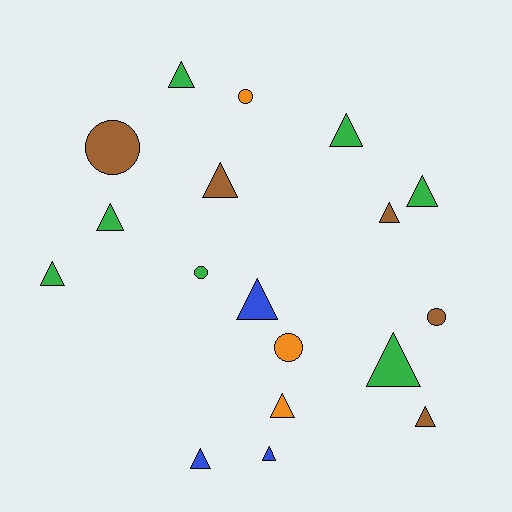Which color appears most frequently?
Green, with 7 objects.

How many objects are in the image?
There are 18 objects.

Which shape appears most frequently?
Triangle, with 13 objects.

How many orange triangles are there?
There is 1 orange triangle.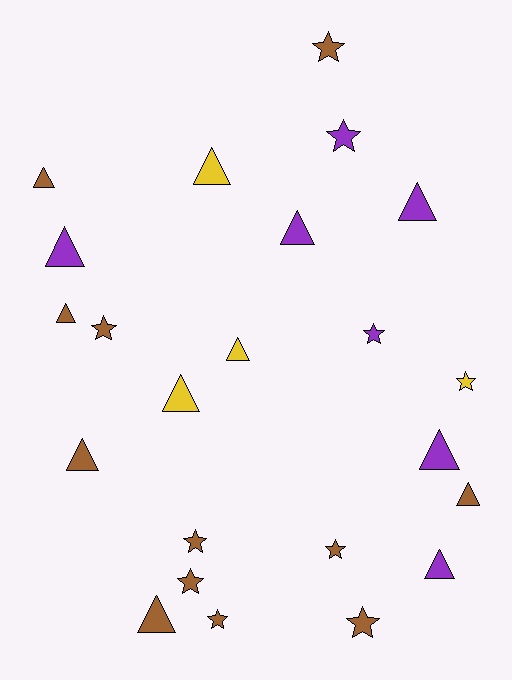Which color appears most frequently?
Brown, with 12 objects.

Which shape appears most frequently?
Triangle, with 13 objects.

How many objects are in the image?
There are 23 objects.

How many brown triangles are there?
There are 5 brown triangles.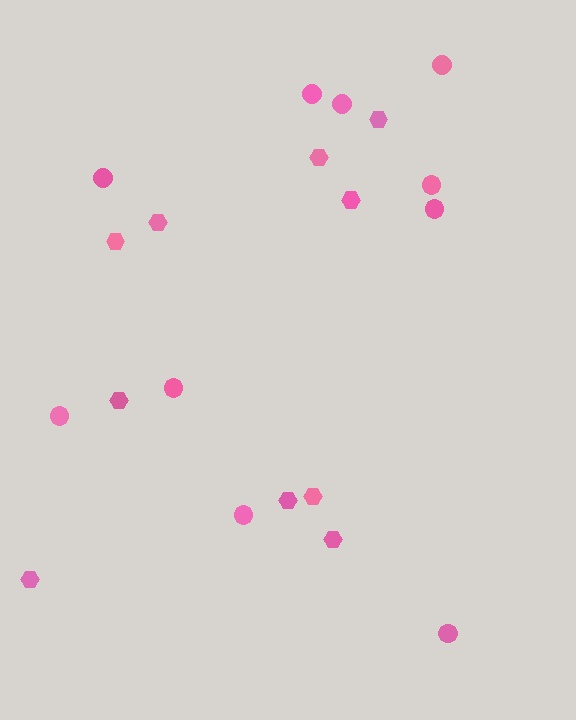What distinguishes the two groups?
There are 2 groups: one group of circles (10) and one group of hexagons (10).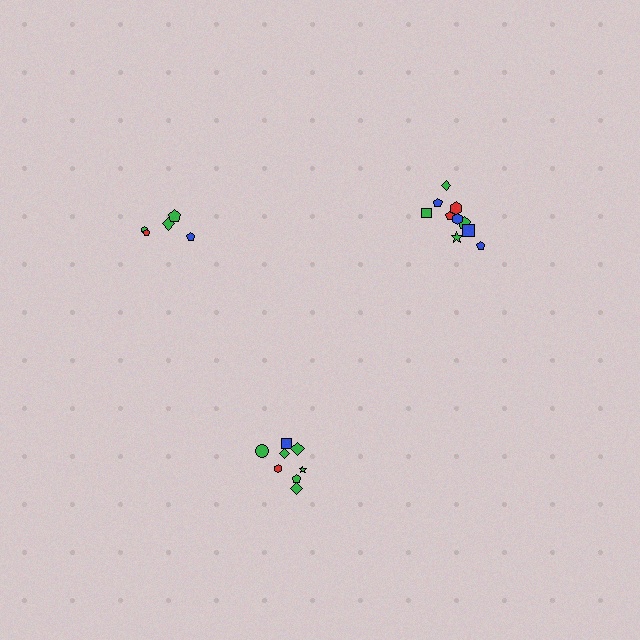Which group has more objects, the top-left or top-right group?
The top-right group.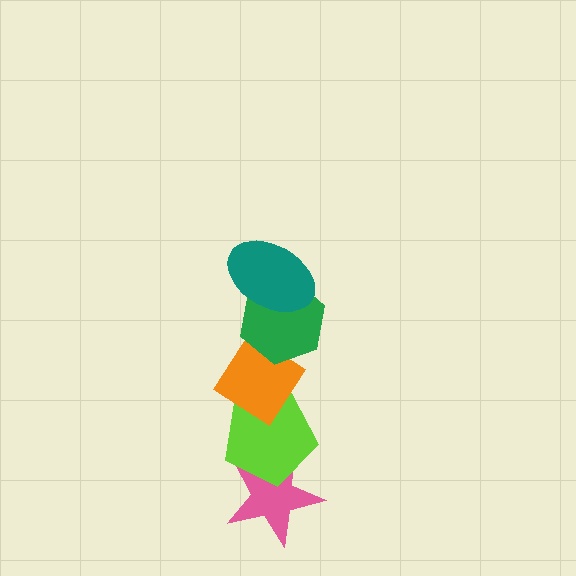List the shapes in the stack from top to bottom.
From top to bottom: the teal ellipse, the green hexagon, the orange diamond, the lime pentagon, the pink star.